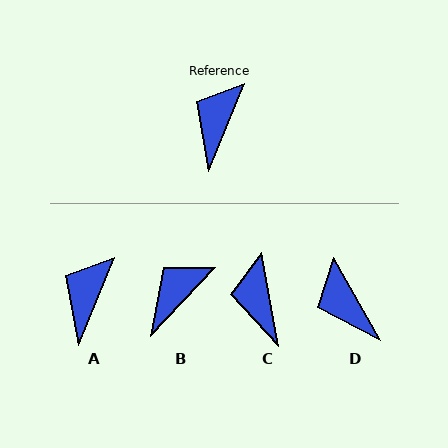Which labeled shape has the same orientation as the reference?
A.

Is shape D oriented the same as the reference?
No, it is off by about 52 degrees.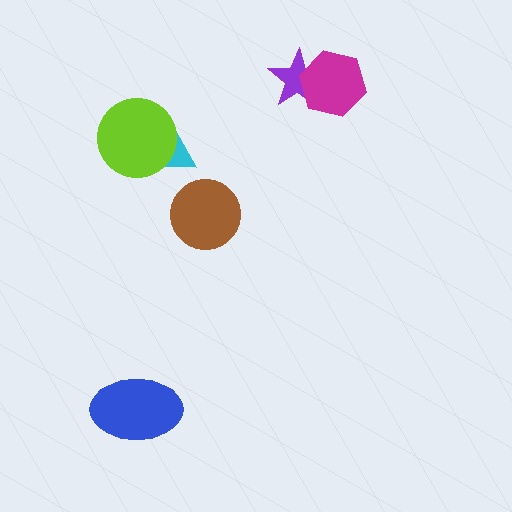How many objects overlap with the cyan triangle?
1 object overlaps with the cyan triangle.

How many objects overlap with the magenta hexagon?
1 object overlaps with the magenta hexagon.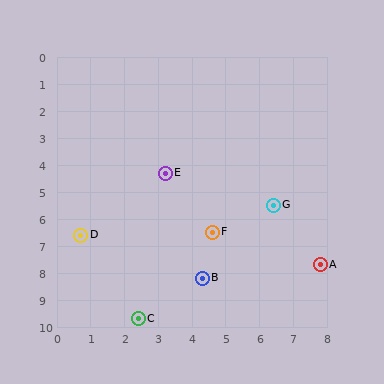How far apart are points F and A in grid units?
Points F and A are about 3.4 grid units apart.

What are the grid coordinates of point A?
Point A is at approximately (7.8, 7.7).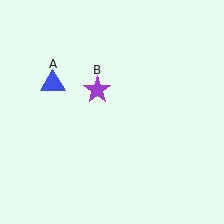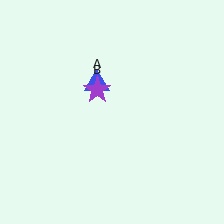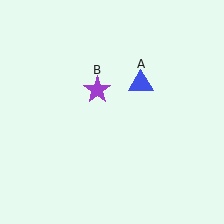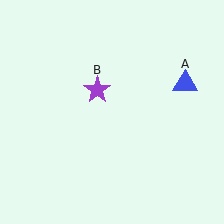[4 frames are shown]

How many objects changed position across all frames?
1 object changed position: blue triangle (object A).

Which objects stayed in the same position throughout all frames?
Purple star (object B) remained stationary.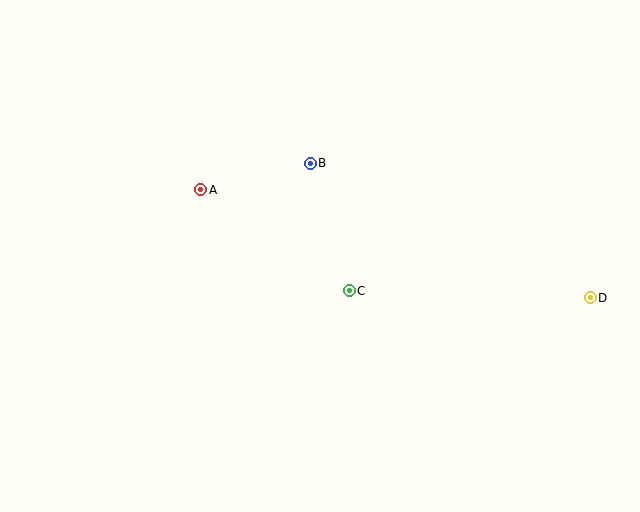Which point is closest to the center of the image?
Point C at (349, 291) is closest to the center.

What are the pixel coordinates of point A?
Point A is at (201, 190).